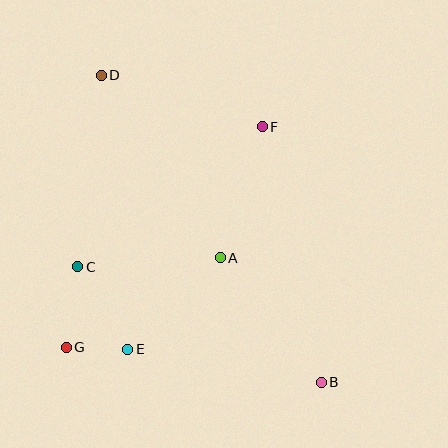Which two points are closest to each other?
Points E and G are closest to each other.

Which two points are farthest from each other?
Points B and D are farthest from each other.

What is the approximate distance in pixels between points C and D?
The distance between C and D is approximately 193 pixels.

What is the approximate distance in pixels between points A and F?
The distance between A and F is approximately 138 pixels.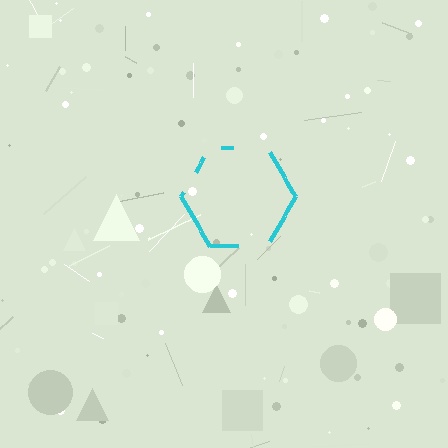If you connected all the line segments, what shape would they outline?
They would outline a hexagon.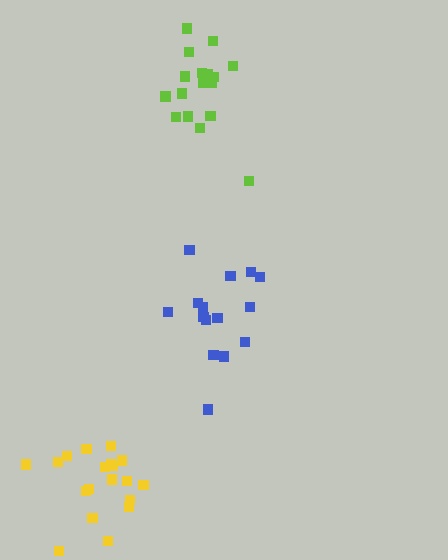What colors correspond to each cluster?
The clusters are colored: blue, lime, yellow.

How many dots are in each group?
Group 1: 15 dots, Group 2: 17 dots, Group 3: 19 dots (51 total).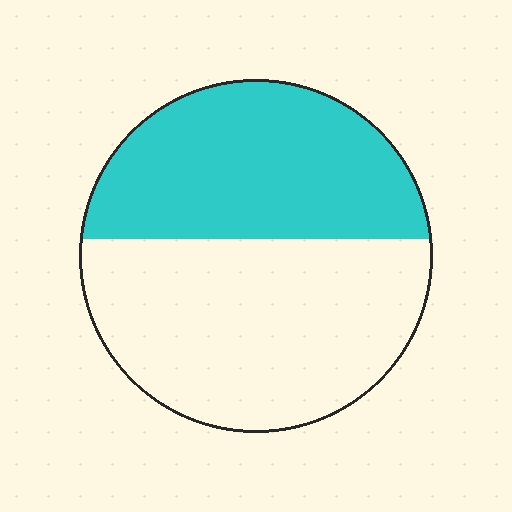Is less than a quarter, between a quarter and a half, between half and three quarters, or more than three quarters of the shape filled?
Between a quarter and a half.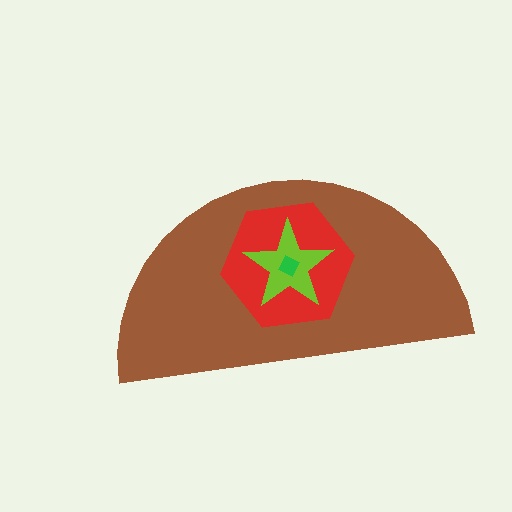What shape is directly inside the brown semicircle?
The red hexagon.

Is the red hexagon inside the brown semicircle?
Yes.